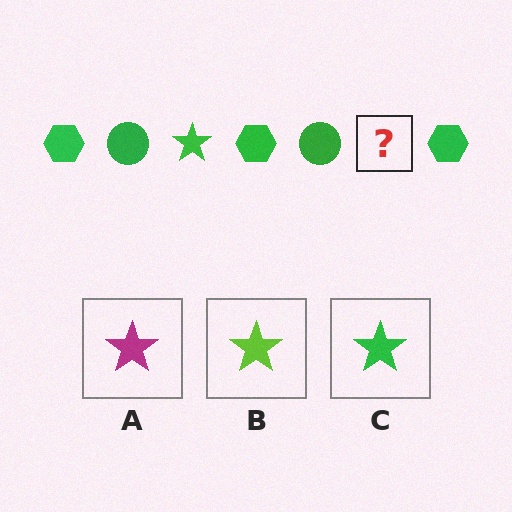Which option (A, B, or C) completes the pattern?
C.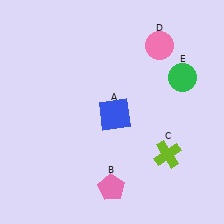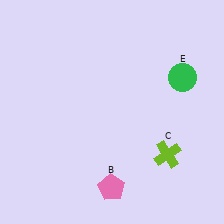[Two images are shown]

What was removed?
The pink circle (D), the blue square (A) were removed in Image 2.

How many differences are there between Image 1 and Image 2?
There are 2 differences between the two images.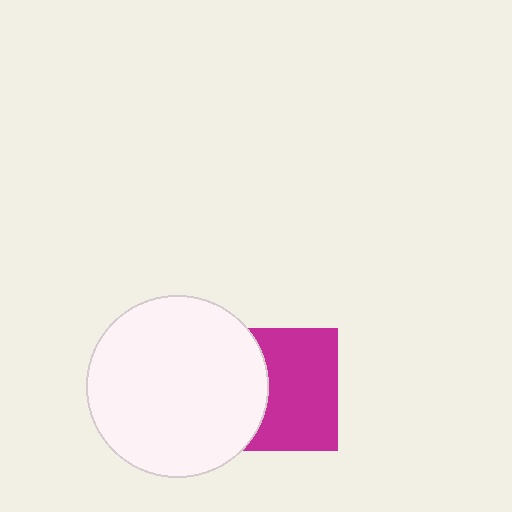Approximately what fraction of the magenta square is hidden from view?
Roughly 38% of the magenta square is hidden behind the white circle.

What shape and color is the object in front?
The object in front is a white circle.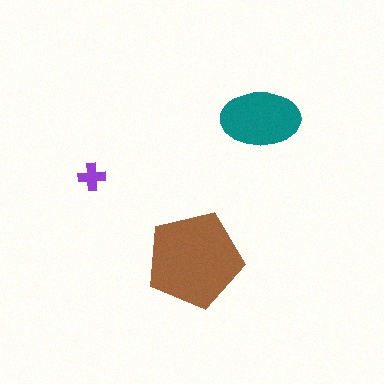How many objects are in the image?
There are 3 objects in the image.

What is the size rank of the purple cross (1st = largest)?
3rd.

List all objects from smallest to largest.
The purple cross, the teal ellipse, the brown pentagon.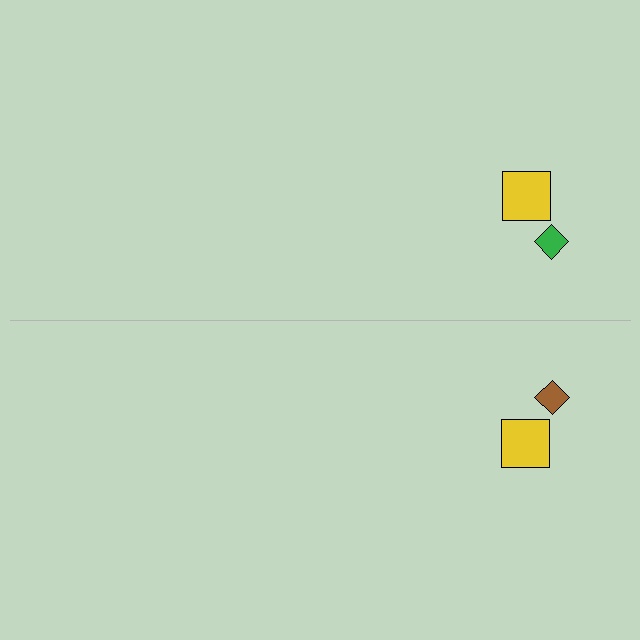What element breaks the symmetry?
The brown diamond on the bottom side breaks the symmetry — its mirror counterpart is green.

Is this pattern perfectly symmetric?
No, the pattern is not perfectly symmetric. The brown diamond on the bottom side breaks the symmetry — its mirror counterpart is green.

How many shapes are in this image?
There are 4 shapes in this image.